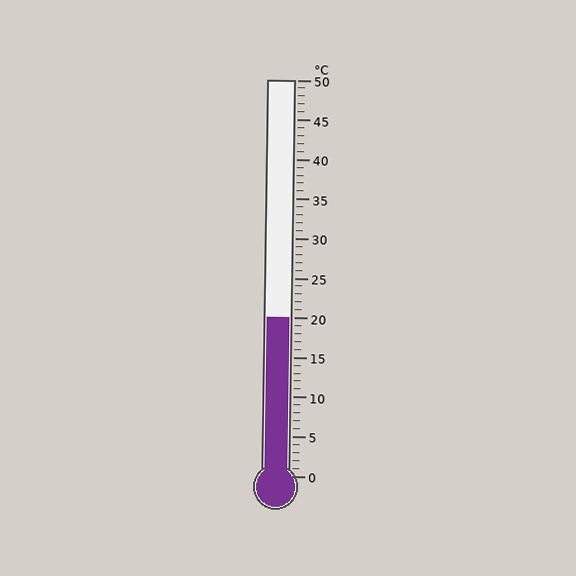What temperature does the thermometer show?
The thermometer shows approximately 20°C.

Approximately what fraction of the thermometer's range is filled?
The thermometer is filled to approximately 40% of its range.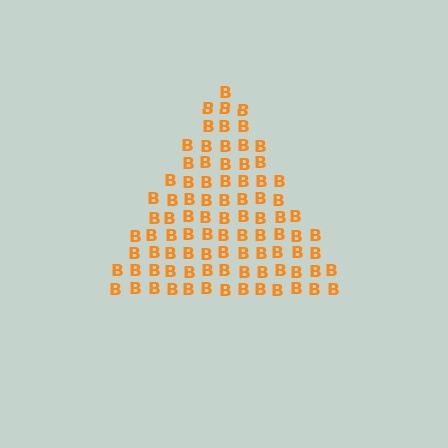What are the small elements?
The small elements are letter B's.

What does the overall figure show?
The overall figure shows a triangle.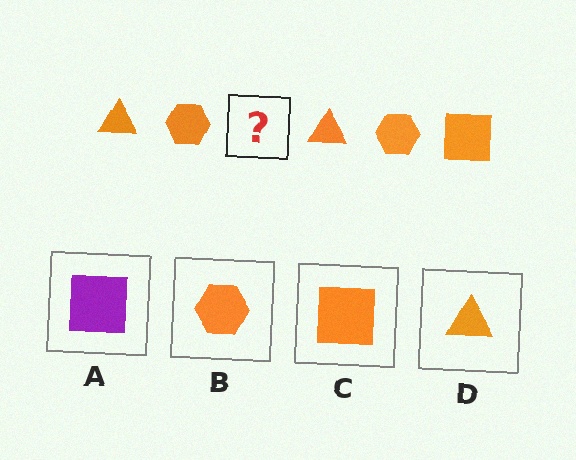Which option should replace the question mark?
Option C.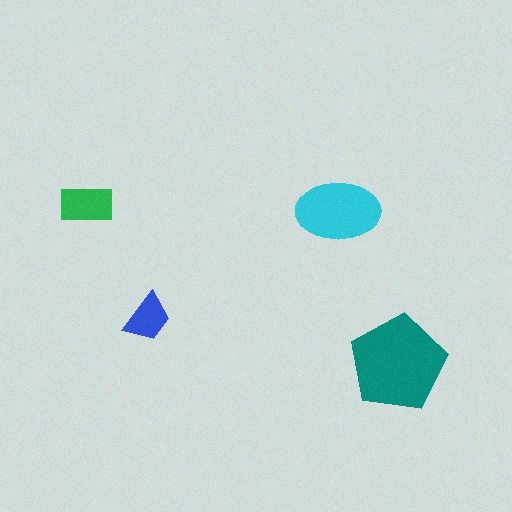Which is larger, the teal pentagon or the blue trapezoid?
The teal pentagon.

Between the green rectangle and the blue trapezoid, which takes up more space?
The green rectangle.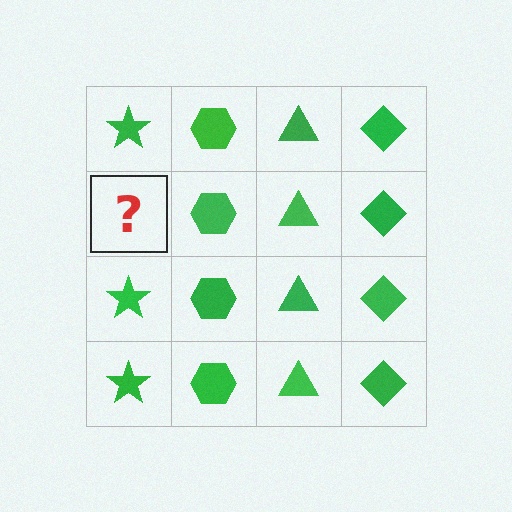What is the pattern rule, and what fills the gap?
The rule is that each column has a consistent shape. The gap should be filled with a green star.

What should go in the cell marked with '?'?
The missing cell should contain a green star.